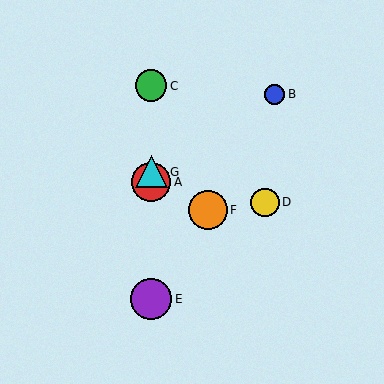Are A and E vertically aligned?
Yes, both are at x≈151.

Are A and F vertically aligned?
No, A is at x≈151 and F is at x≈208.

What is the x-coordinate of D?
Object D is at x≈265.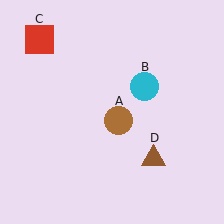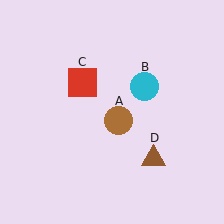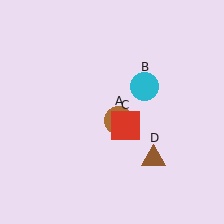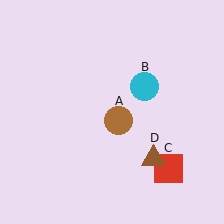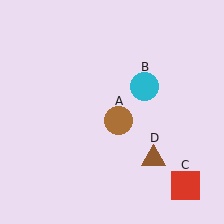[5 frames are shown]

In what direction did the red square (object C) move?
The red square (object C) moved down and to the right.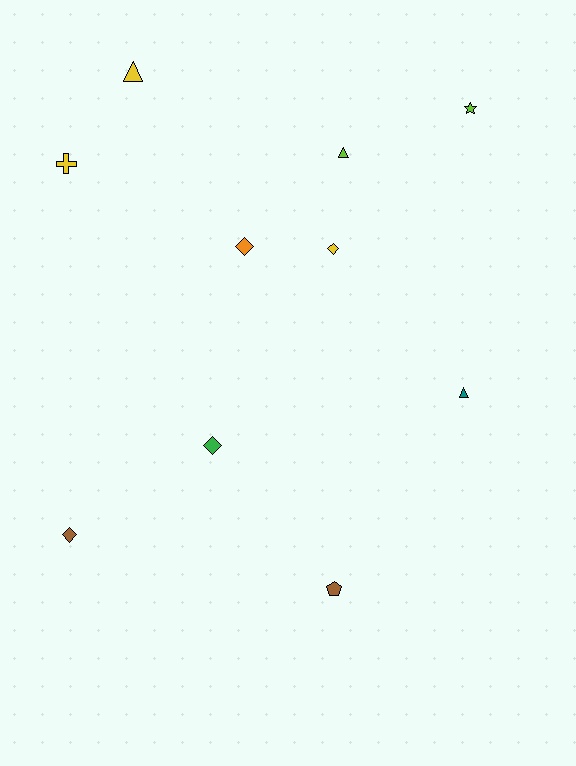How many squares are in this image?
There are no squares.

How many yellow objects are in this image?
There are 3 yellow objects.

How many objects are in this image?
There are 10 objects.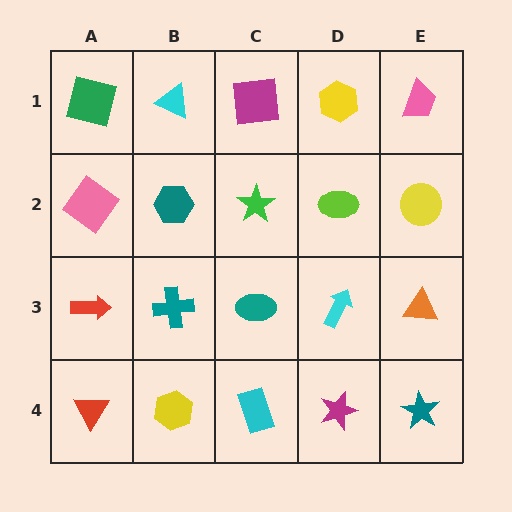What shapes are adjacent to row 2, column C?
A magenta square (row 1, column C), a teal ellipse (row 3, column C), a teal hexagon (row 2, column B), a lime ellipse (row 2, column D).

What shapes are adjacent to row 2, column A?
A green square (row 1, column A), a red arrow (row 3, column A), a teal hexagon (row 2, column B).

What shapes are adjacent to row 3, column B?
A teal hexagon (row 2, column B), a yellow hexagon (row 4, column B), a red arrow (row 3, column A), a teal ellipse (row 3, column C).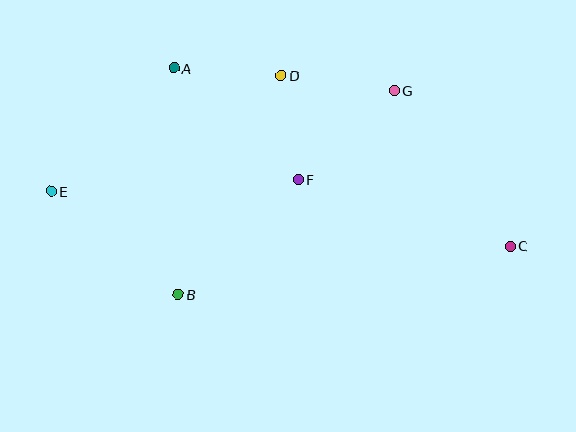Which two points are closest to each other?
Points D and F are closest to each other.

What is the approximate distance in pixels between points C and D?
The distance between C and D is approximately 286 pixels.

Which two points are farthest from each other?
Points C and E are farthest from each other.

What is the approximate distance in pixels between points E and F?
The distance between E and F is approximately 248 pixels.